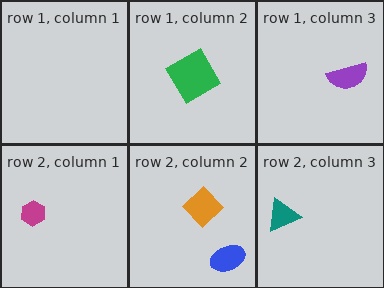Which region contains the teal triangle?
The row 2, column 3 region.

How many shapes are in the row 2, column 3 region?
1.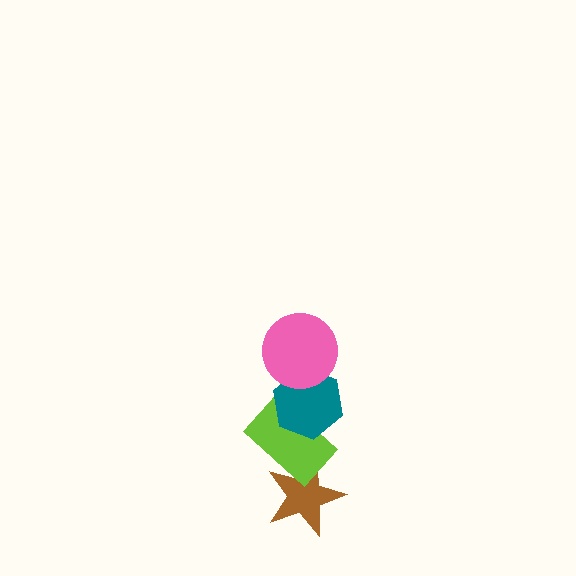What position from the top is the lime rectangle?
The lime rectangle is 3rd from the top.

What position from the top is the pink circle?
The pink circle is 1st from the top.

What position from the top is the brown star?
The brown star is 4th from the top.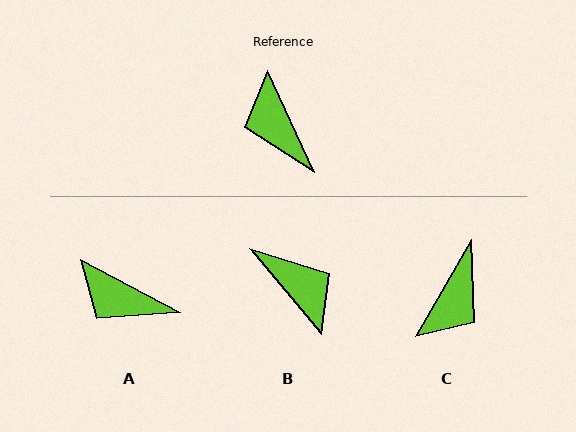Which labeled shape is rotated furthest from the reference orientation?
B, about 165 degrees away.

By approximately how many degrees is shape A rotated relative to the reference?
Approximately 37 degrees counter-clockwise.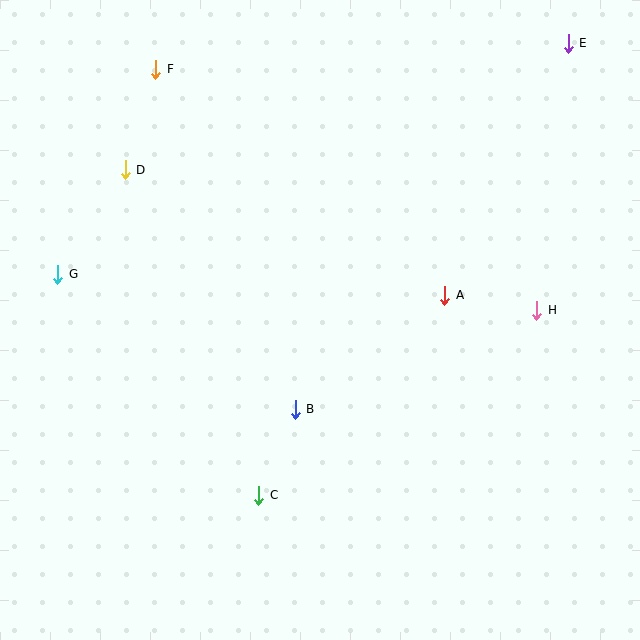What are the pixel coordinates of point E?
Point E is at (568, 43).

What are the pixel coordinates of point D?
Point D is at (125, 170).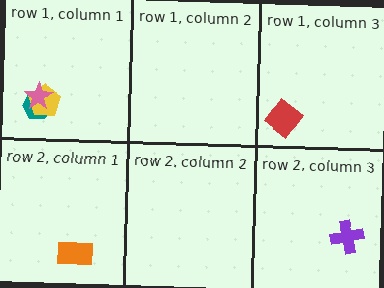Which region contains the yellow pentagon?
The row 1, column 1 region.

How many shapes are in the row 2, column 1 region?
1.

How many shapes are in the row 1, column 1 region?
3.